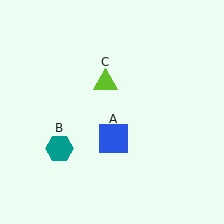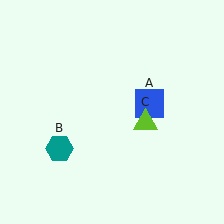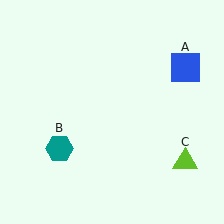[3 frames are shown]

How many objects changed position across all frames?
2 objects changed position: blue square (object A), lime triangle (object C).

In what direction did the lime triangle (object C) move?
The lime triangle (object C) moved down and to the right.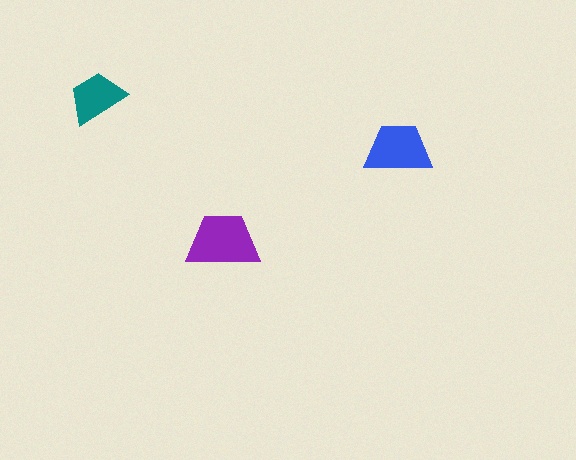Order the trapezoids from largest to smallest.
the purple one, the blue one, the teal one.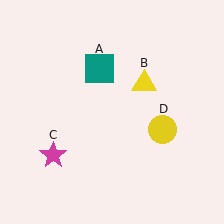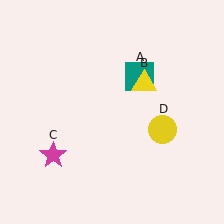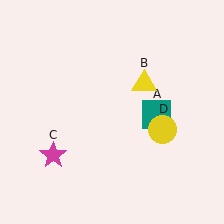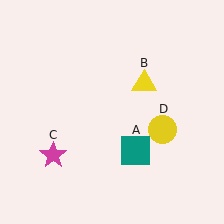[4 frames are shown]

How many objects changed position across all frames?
1 object changed position: teal square (object A).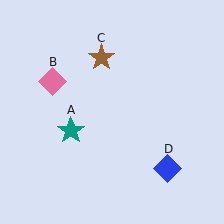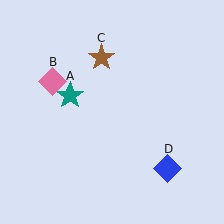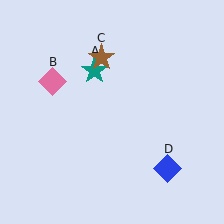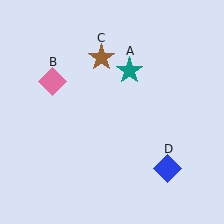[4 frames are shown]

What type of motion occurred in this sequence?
The teal star (object A) rotated clockwise around the center of the scene.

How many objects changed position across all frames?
1 object changed position: teal star (object A).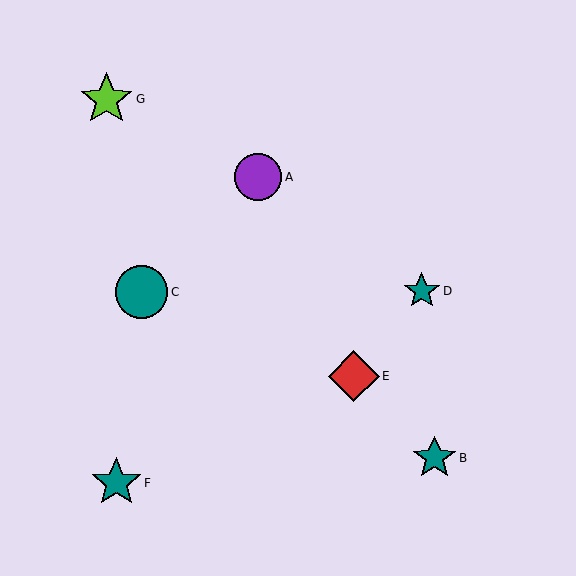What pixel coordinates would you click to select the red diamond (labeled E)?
Click at (354, 376) to select the red diamond E.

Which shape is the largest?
The lime star (labeled G) is the largest.